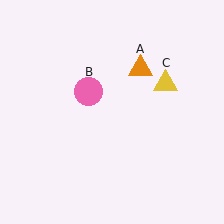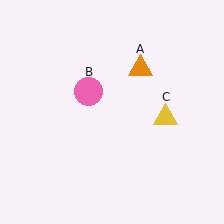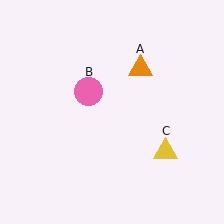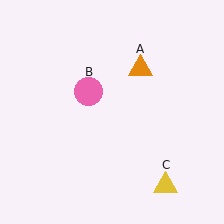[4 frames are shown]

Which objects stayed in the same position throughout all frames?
Orange triangle (object A) and pink circle (object B) remained stationary.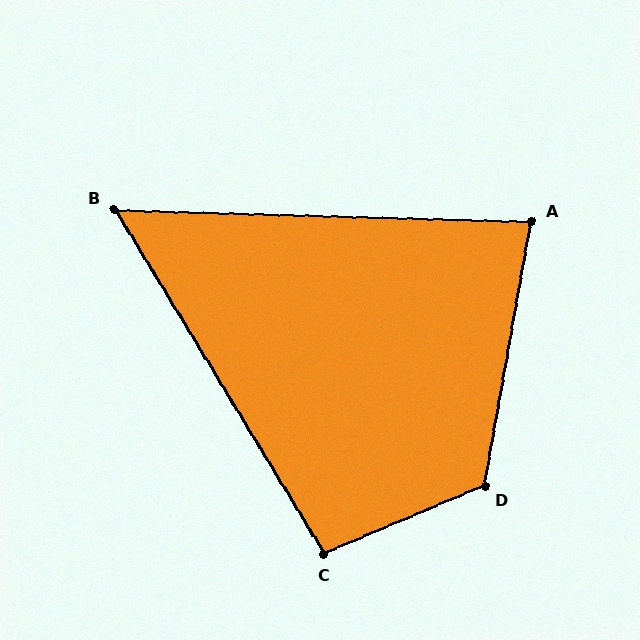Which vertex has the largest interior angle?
D, at approximately 123 degrees.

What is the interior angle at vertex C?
Approximately 98 degrees (obtuse).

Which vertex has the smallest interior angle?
B, at approximately 57 degrees.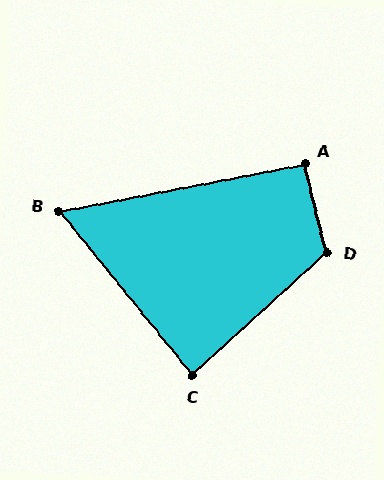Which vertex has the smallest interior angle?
B, at approximately 62 degrees.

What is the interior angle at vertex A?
Approximately 93 degrees (approximately right).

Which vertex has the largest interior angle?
D, at approximately 118 degrees.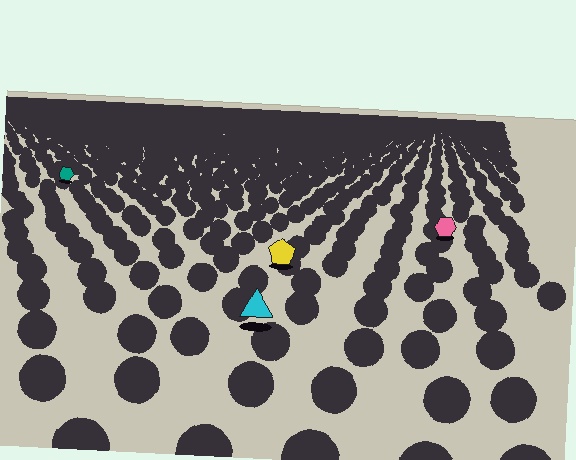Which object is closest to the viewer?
The cyan triangle is closest. The texture marks near it are larger and more spread out.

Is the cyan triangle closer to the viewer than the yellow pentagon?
Yes. The cyan triangle is closer — you can tell from the texture gradient: the ground texture is coarser near it.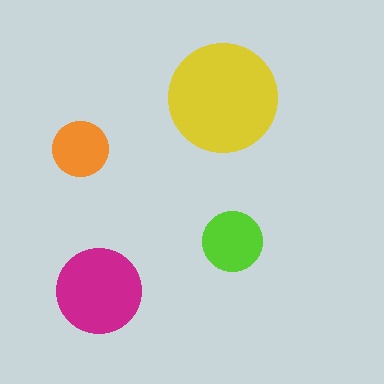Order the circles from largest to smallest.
the yellow one, the magenta one, the lime one, the orange one.